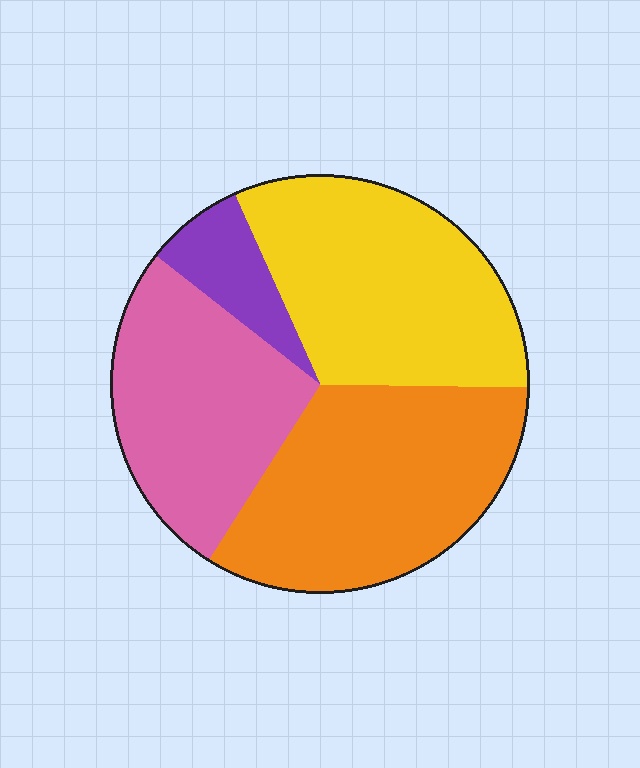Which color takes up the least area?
Purple, at roughly 10%.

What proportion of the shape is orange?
Orange covers roughly 35% of the shape.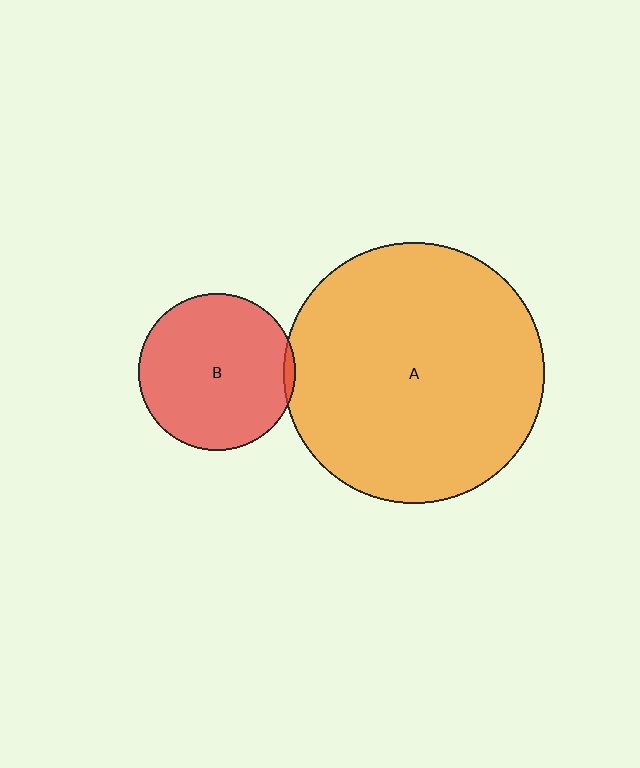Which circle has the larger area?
Circle A (orange).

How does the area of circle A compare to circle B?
Approximately 2.8 times.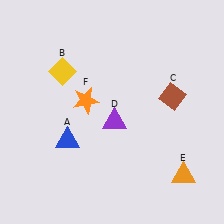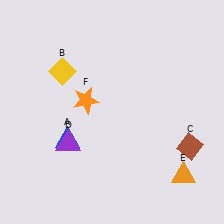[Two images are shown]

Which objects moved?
The objects that moved are: the brown diamond (C), the purple triangle (D).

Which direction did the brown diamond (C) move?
The brown diamond (C) moved down.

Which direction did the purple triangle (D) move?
The purple triangle (D) moved left.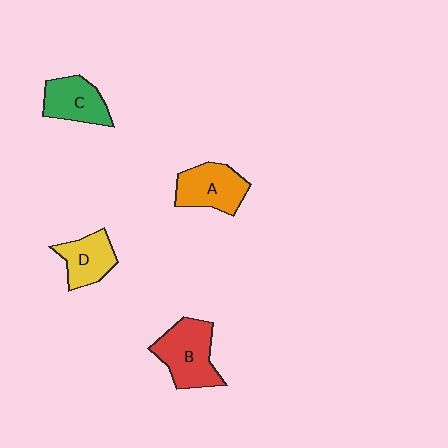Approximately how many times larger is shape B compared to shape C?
Approximately 1.3 times.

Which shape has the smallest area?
Shape D (yellow).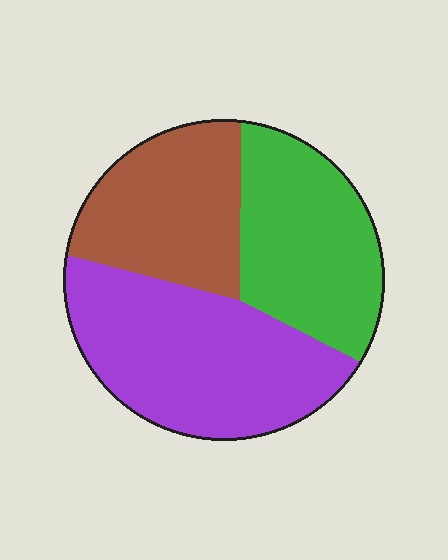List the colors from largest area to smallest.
From largest to smallest: purple, green, brown.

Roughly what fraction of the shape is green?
Green covers around 30% of the shape.